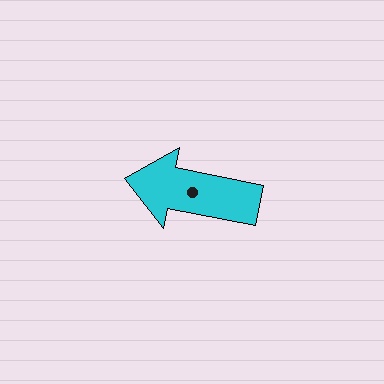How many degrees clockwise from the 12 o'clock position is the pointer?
Approximately 281 degrees.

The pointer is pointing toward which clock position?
Roughly 9 o'clock.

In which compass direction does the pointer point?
West.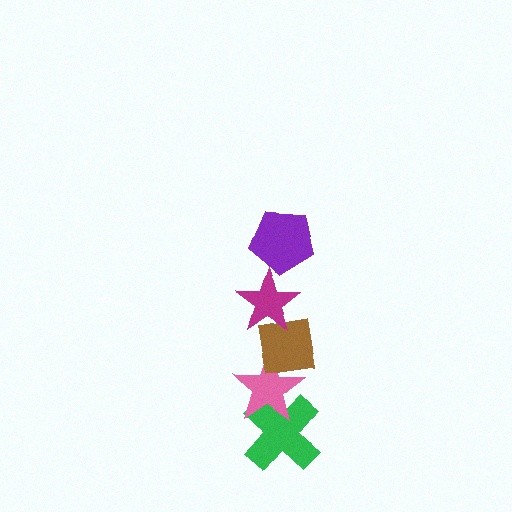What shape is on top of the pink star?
The brown square is on top of the pink star.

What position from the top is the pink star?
The pink star is 4th from the top.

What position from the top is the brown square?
The brown square is 3rd from the top.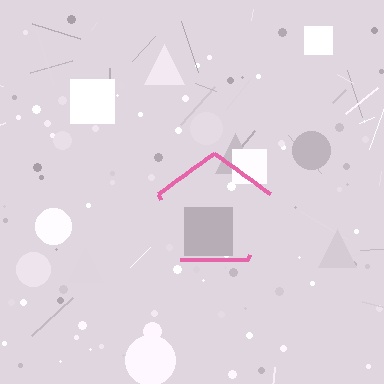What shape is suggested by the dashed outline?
The dashed outline suggests a pentagon.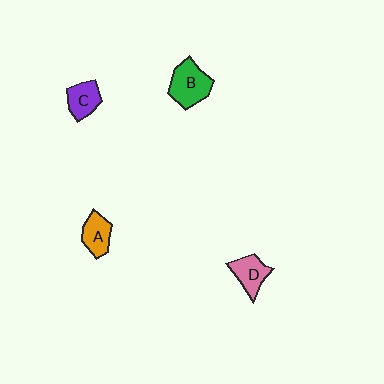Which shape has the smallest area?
Shape C (purple).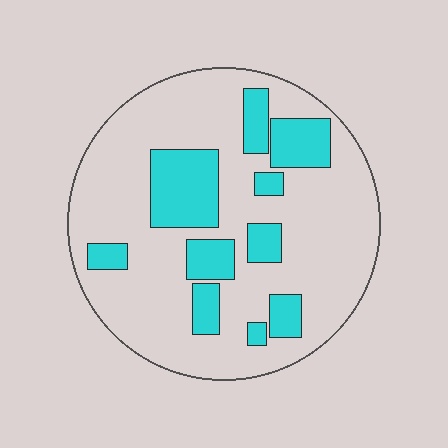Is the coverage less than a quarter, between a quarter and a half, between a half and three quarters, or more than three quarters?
Less than a quarter.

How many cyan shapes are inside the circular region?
10.